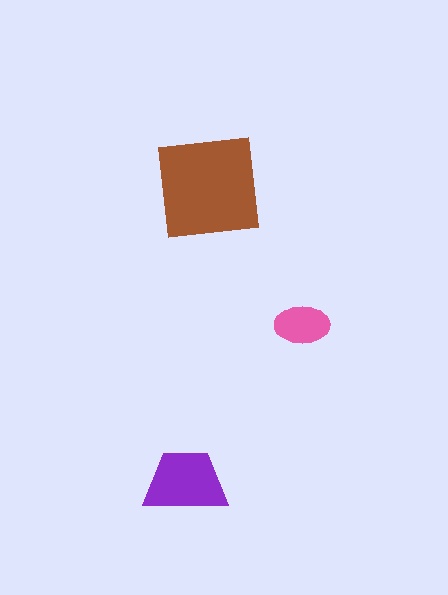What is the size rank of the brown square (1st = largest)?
1st.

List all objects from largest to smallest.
The brown square, the purple trapezoid, the pink ellipse.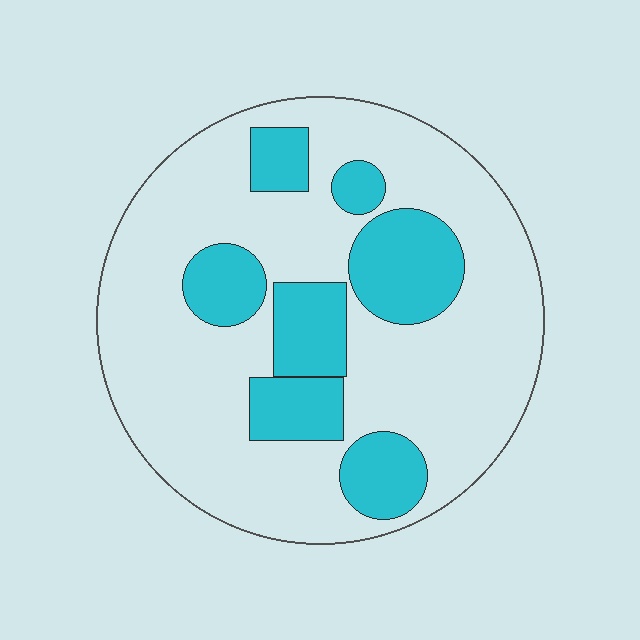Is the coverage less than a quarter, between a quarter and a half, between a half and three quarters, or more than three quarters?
Between a quarter and a half.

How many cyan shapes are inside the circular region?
7.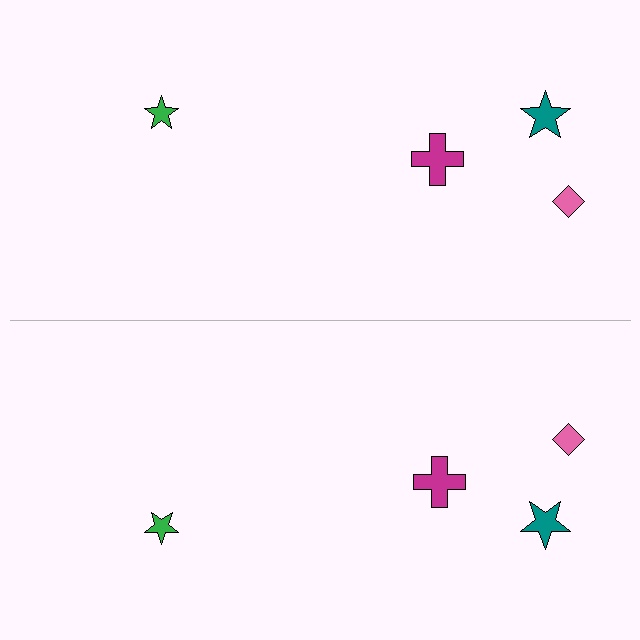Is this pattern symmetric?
Yes, this pattern has bilateral (reflection) symmetry.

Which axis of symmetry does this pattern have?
The pattern has a horizontal axis of symmetry running through the center of the image.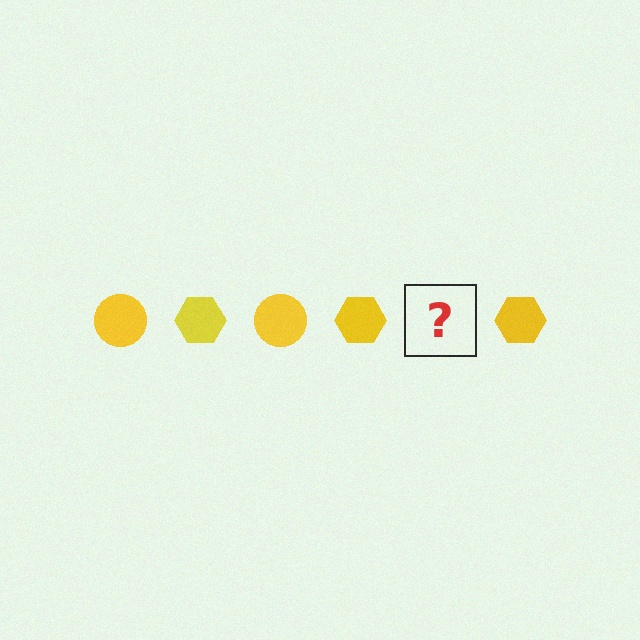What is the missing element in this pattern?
The missing element is a yellow circle.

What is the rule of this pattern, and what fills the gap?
The rule is that the pattern cycles through circle, hexagon shapes in yellow. The gap should be filled with a yellow circle.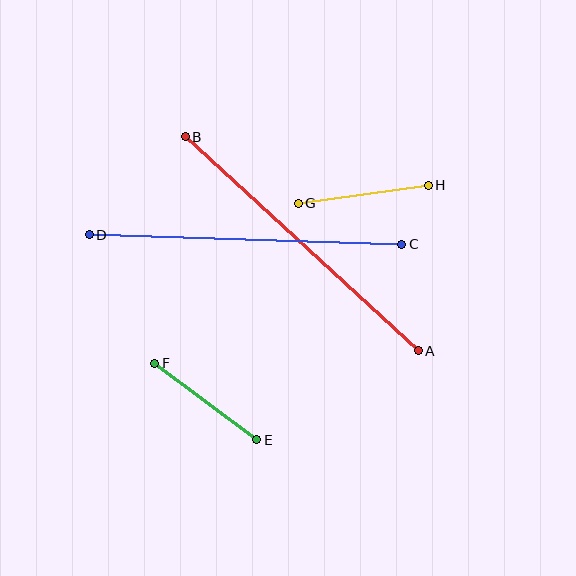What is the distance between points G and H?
The distance is approximately 131 pixels.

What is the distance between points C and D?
The distance is approximately 313 pixels.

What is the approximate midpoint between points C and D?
The midpoint is at approximately (245, 240) pixels.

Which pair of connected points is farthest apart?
Points A and B are farthest apart.